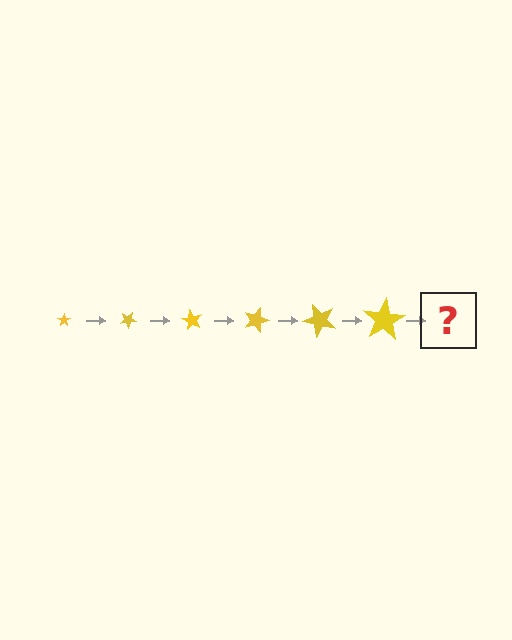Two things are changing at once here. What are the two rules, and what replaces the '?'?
The two rules are that the star grows larger each step and it rotates 30 degrees each step. The '?' should be a star, larger than the previous one and rotated 180 degrees from the start.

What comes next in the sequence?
The next element should be a star, larger than the previous one and rotated 180 degrees from the start.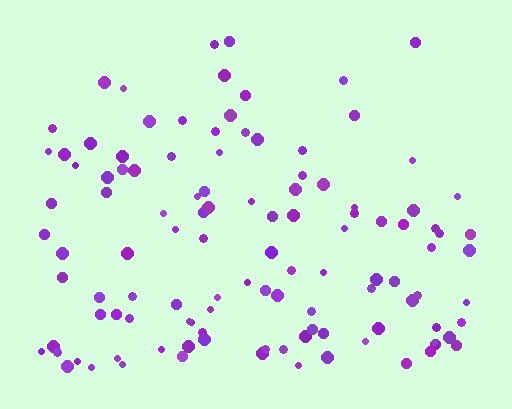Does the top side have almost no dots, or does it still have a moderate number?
Still a moderate number, just noticeably fewer than the bottom.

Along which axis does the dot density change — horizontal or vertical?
Vertical.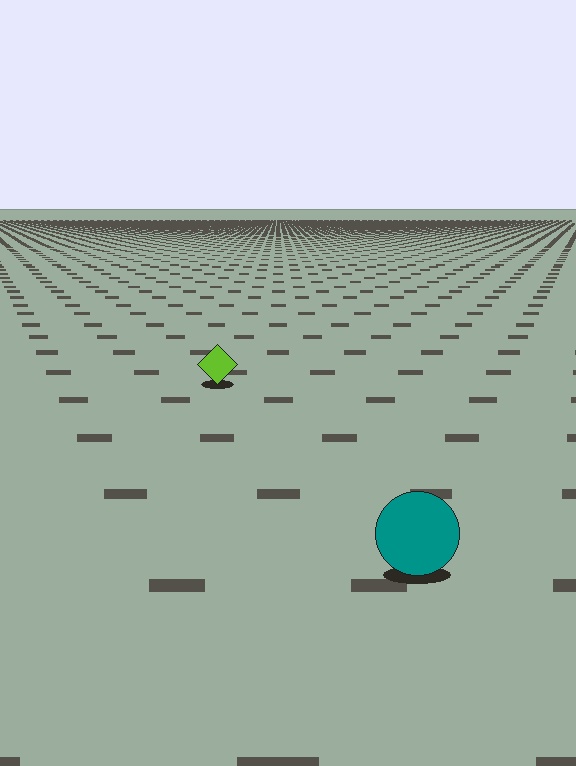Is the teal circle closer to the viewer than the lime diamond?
Yes. The teal circle is closer — you can tell from the texture gradient: the ground texture is coarser near it.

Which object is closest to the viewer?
The teal circle is closest. The texture marks near it are larger and more spread out.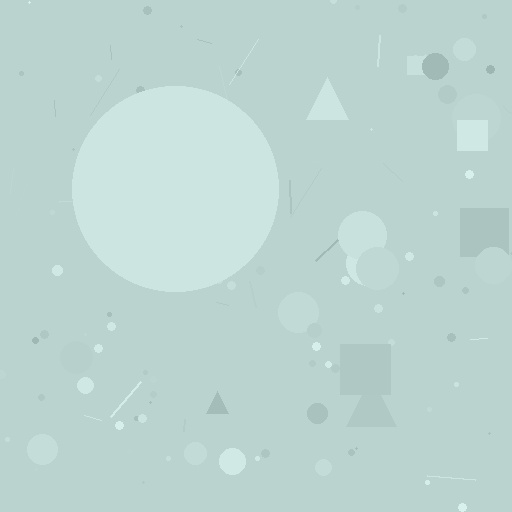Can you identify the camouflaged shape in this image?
The camouflaged shape is a circle.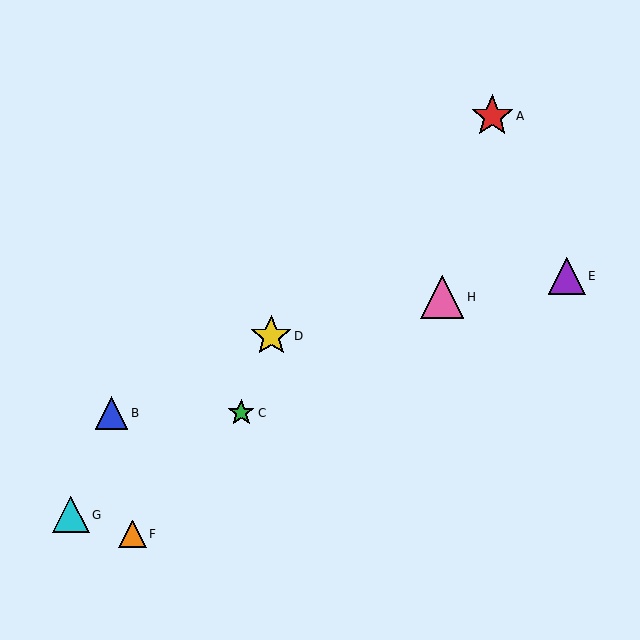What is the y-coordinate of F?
Object F is at y≈534.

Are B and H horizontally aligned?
No, B is at y≈413 and H is at y≈297.